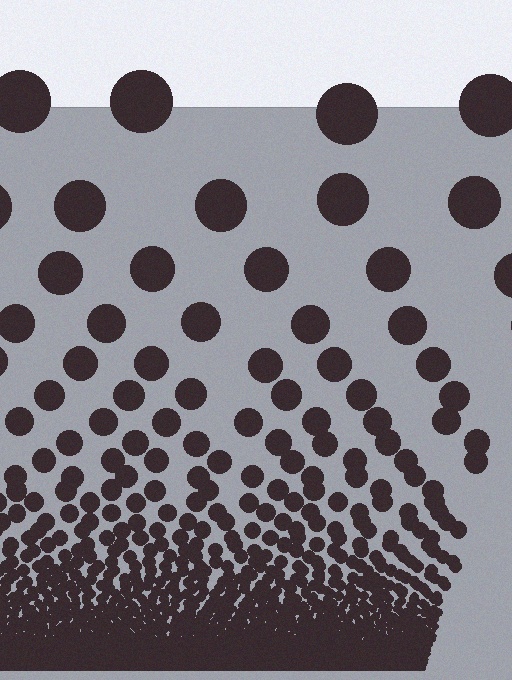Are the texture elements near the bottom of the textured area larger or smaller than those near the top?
Smaller. The gradient is inverted — elements near the bottom are smaller and denser.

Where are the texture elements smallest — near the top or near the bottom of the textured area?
Near the bottom.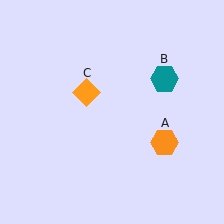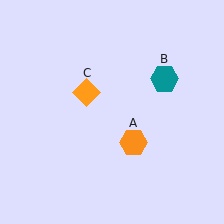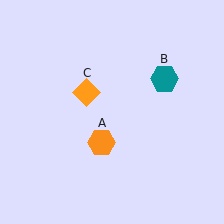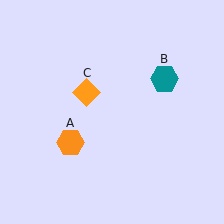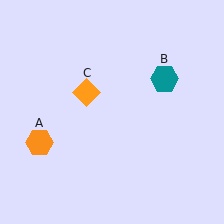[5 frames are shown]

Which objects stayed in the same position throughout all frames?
Teal hexagon (object B) and orange diamond (object C) remained stationary.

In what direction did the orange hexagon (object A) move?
The orange hexagon (object A) moved left.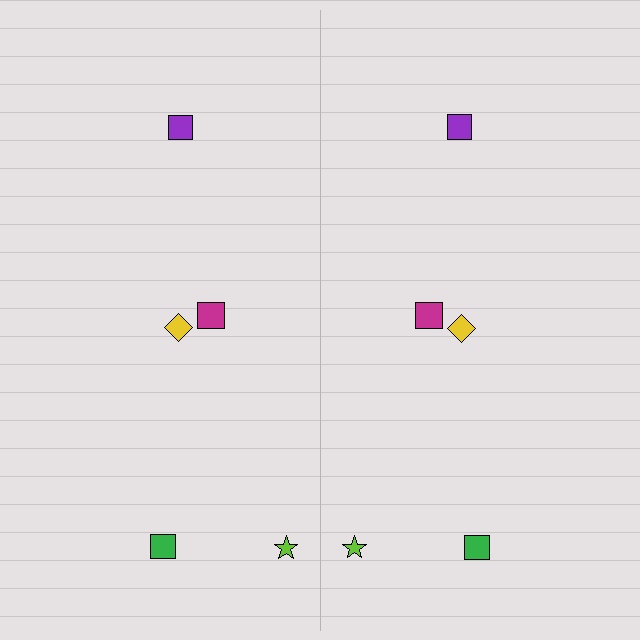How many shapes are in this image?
There are 10 shapes in this image.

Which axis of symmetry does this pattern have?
The pattern has a vertical axis of symmetry running through the center of the image.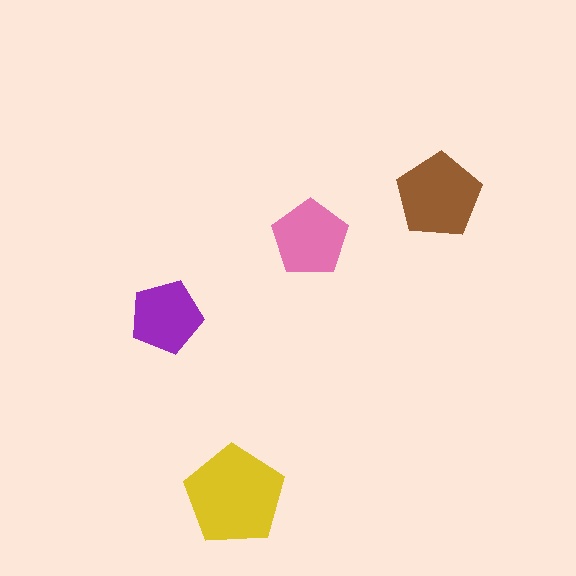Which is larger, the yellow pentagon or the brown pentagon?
The yellow one.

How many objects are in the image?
There are 4 objects in the image.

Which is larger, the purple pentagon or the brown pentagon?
The brown one.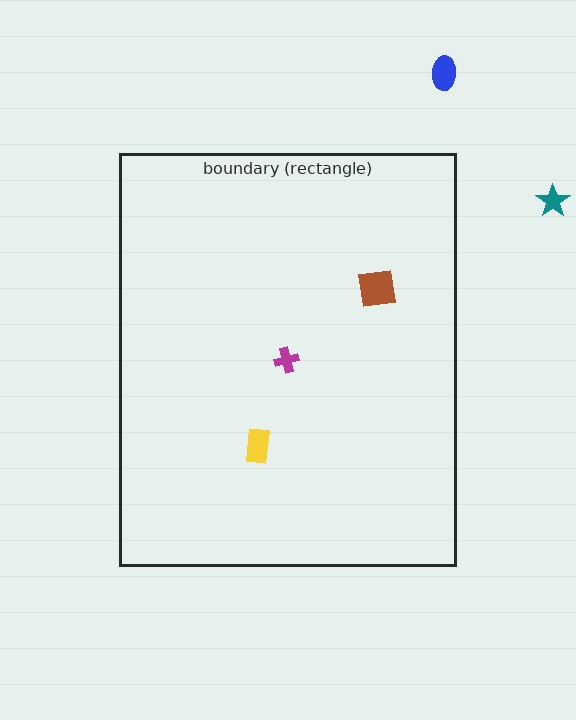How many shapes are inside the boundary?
3 inside, 2 outside.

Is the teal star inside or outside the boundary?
Outside.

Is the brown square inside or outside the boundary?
Inside.